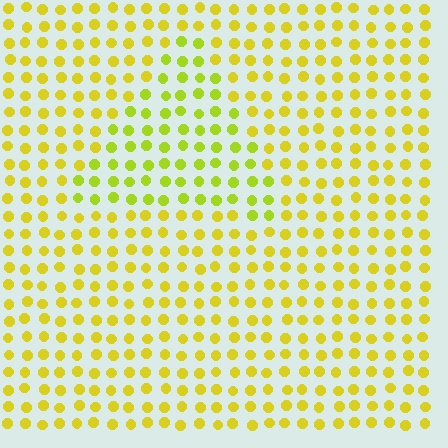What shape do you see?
I see a triangle.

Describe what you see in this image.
The image is filled with small yellow elements in a uniform arrangement. A triangle-shaped region is visible where the elements are tinted to a slightly different hue, forming a subtle color boundary.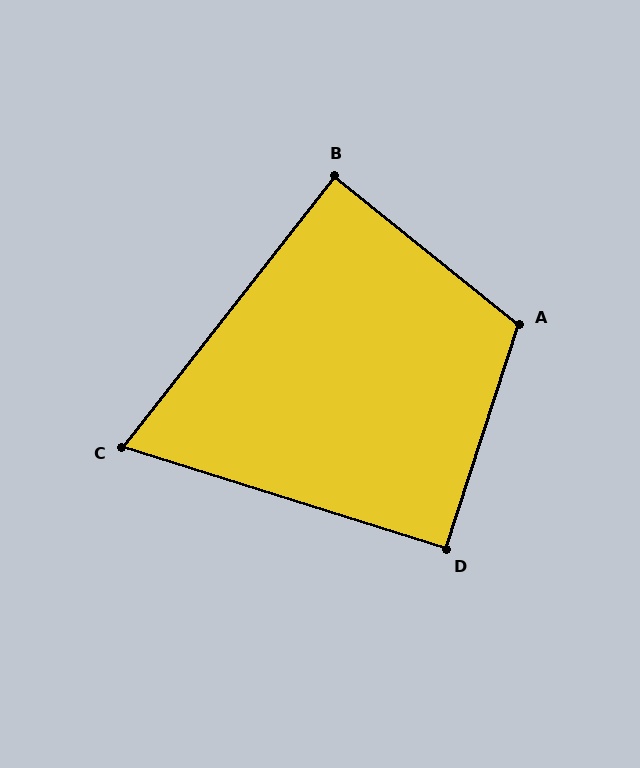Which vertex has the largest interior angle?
A, at approximately 111 degrees.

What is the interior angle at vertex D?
Approximately 91 degrees (approximately right).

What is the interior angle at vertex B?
Approximately 89 degrees (approximately right).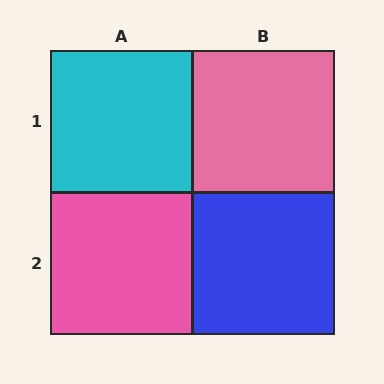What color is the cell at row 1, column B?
Pink.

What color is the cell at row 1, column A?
Cyan.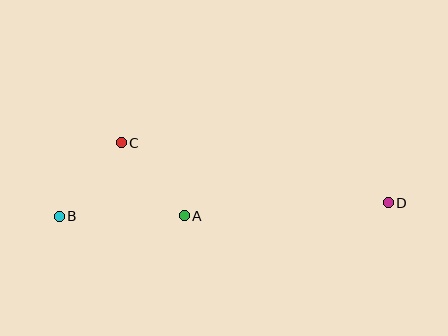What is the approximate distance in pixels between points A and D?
The distance between A and D is approximately 204 pixels.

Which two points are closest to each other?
Points B and C are closest to each other.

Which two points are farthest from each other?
Points B and D are farthest from each other.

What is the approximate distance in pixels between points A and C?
The distance between A and C is approximately 97 pixels.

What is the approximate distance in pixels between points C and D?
The distance between C and D is approximately 274 pixels.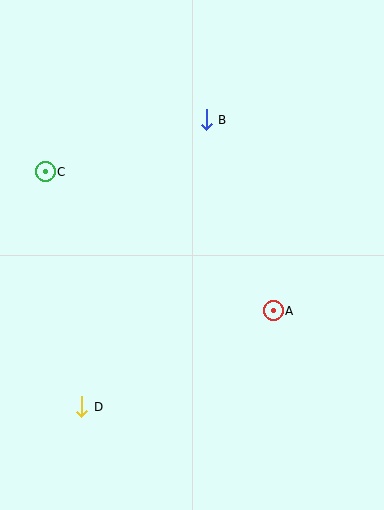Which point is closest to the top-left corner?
Point C is closest to the top-left corner.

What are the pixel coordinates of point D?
Point D is at (82, 407).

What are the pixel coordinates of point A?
Point A is at (273, 311).